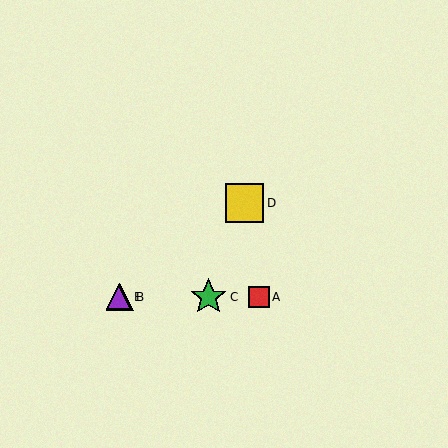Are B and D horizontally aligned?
No, B is at y≈297 and D is at y≈203.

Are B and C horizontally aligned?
Yes, both are at y≈297.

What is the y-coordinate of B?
Object B is at y≈297.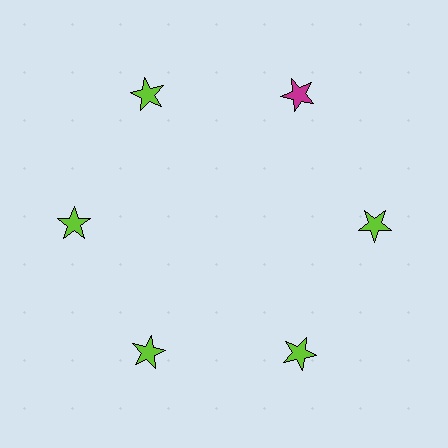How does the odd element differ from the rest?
It has a different color: magenta instead of lime.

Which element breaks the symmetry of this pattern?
The magenta star at roughly the 1 o'clock position breaks the symmetry. All other shapes are lime stars.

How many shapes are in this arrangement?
There are 6 shapes arranged in a ring pattern.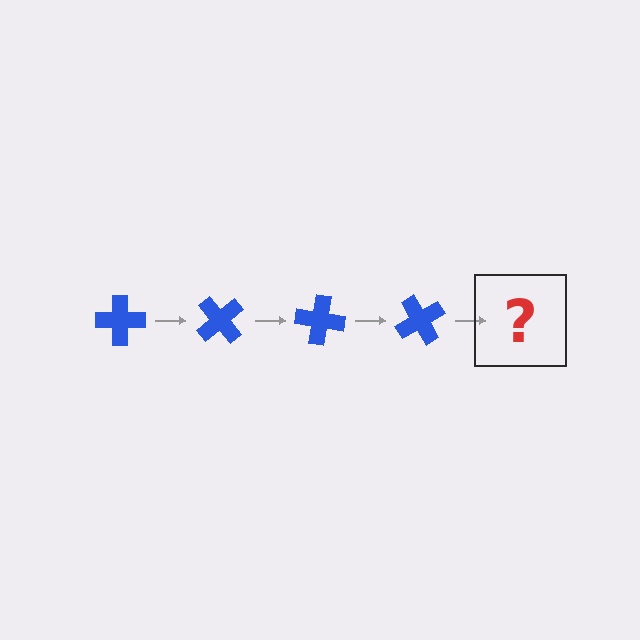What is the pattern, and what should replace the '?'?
The pattern is that the cross rotates 50 degrees each step. The '?' should be a blue cross rotated 200 degrees.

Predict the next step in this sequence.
The next step is a blue cross rotated 200 degrees.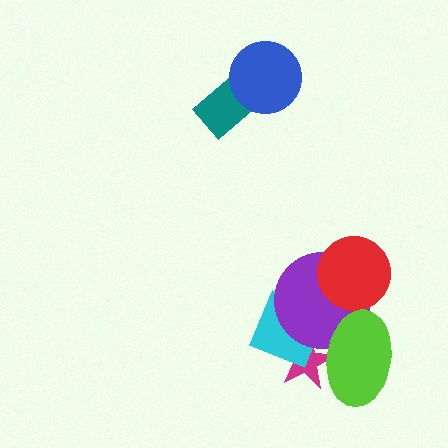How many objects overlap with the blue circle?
1 object overlaps with the blue circle.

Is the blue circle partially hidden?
No, no other shape covers it.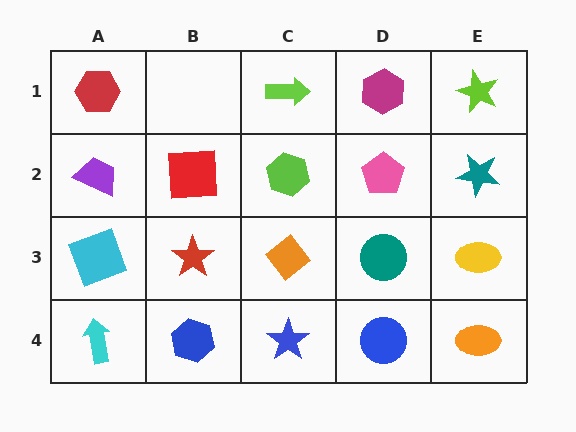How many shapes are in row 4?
5 shapes.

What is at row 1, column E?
A lime star.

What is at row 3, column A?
A cyan square.